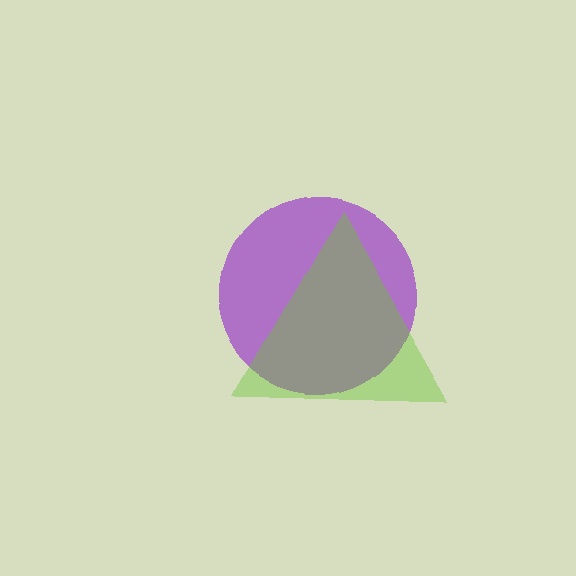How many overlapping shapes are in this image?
There are 2 overlapping shapes in the image.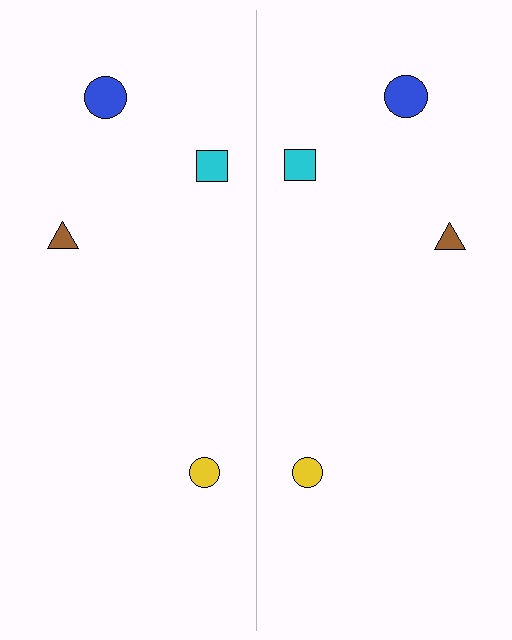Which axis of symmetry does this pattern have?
The pattern has a vertical axis of symmetry running through the center of the image.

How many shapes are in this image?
There are 8 shapes in this image.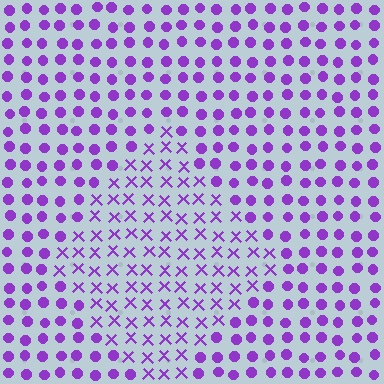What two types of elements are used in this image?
The image uses X marks inside the diamond region and circles outside it.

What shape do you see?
I see a diamond.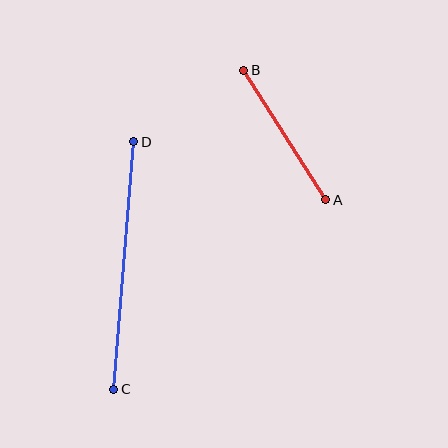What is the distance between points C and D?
The distance is approximately 248 pixels.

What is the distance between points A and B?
The distance is approximately 153 pixels.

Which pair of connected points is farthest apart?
Points C and D are farthest apart.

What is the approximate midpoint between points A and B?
The midpoint is at approximately (285, 135) pixels.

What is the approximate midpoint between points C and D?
The midpoint is at approximately (124, 265) pixels.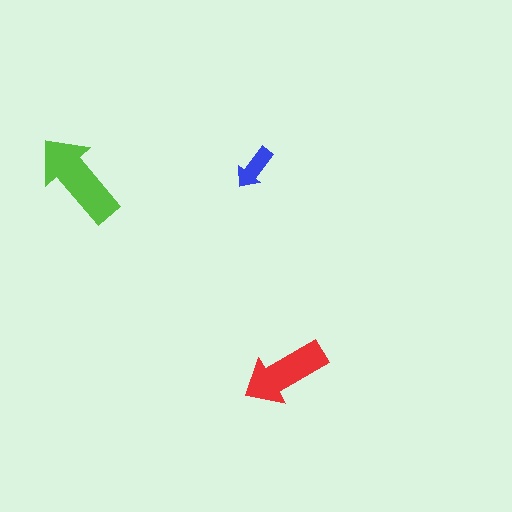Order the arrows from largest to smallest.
the lime one, the red one, the blue one.